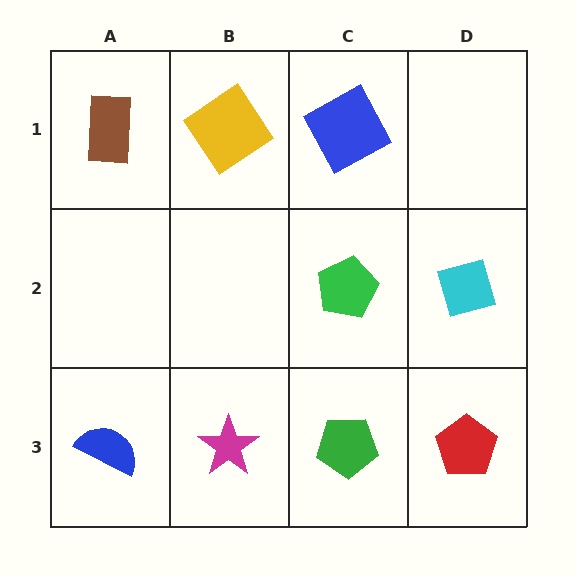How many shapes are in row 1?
3 shapes.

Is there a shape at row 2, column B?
No, that cell is empty.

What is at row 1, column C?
A blue square.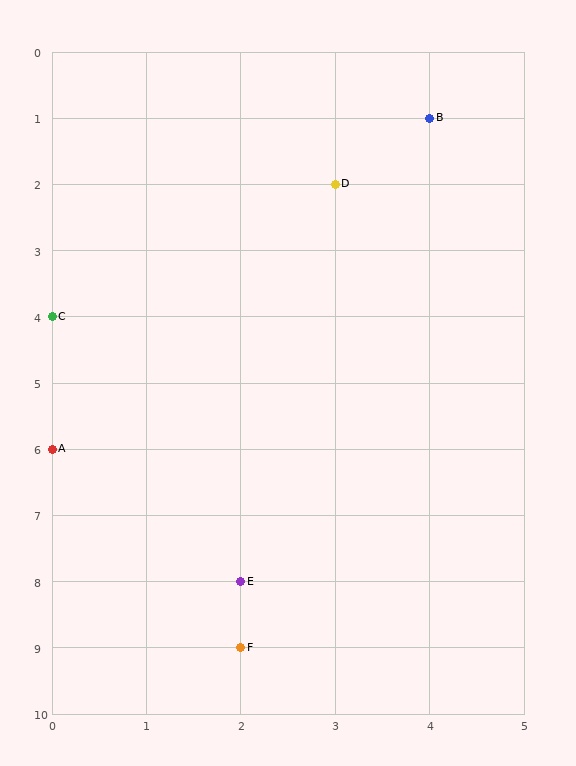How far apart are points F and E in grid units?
Points F and E are 1 row apart.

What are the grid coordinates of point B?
Point B is at grid coordinates (4, 1).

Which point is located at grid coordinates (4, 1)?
Point B is at (4, 1).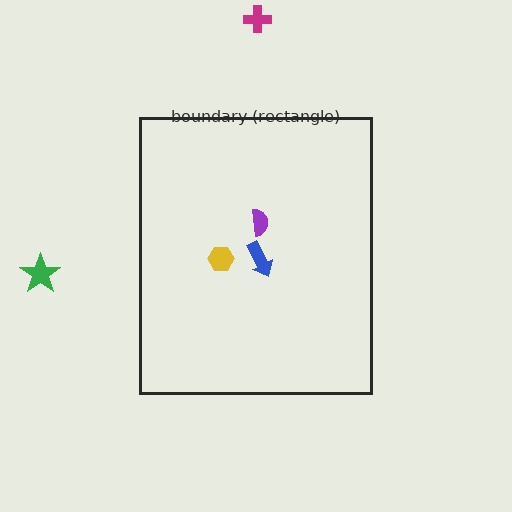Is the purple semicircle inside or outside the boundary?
Inside.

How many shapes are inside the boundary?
3 inside, 2 outside.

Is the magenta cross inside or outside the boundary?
Outside.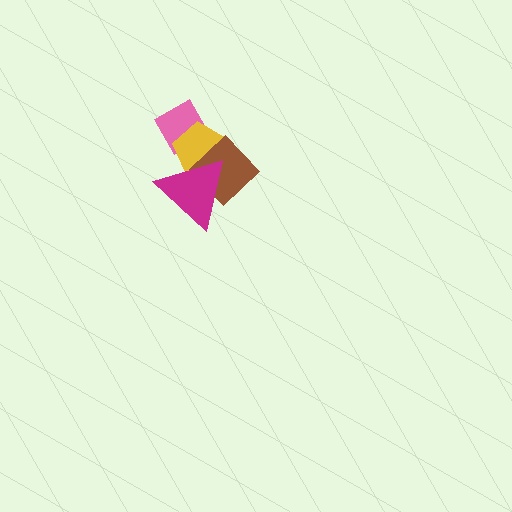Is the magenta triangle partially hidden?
No, no other shape covers it.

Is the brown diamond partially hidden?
Yes, it is partially covered by another shape.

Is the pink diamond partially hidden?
Yes, it is partially covered by another shape.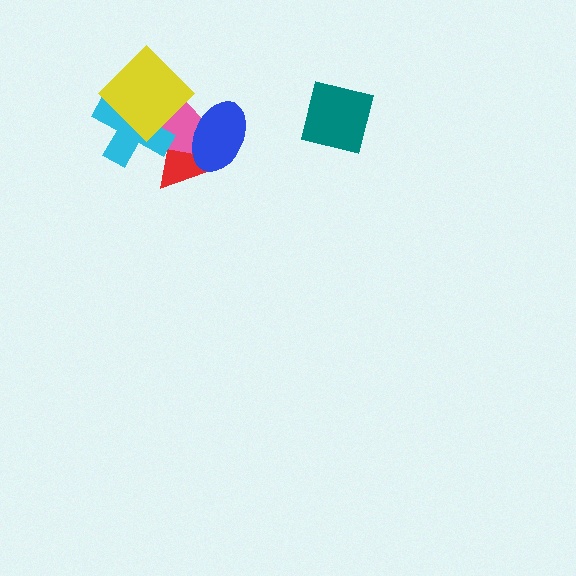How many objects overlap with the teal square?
0 objects overlap with the teal square.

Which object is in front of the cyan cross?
The yellow diamond is in front of the cyan cross.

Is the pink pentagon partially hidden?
Yes, it is partially covered by another shape.